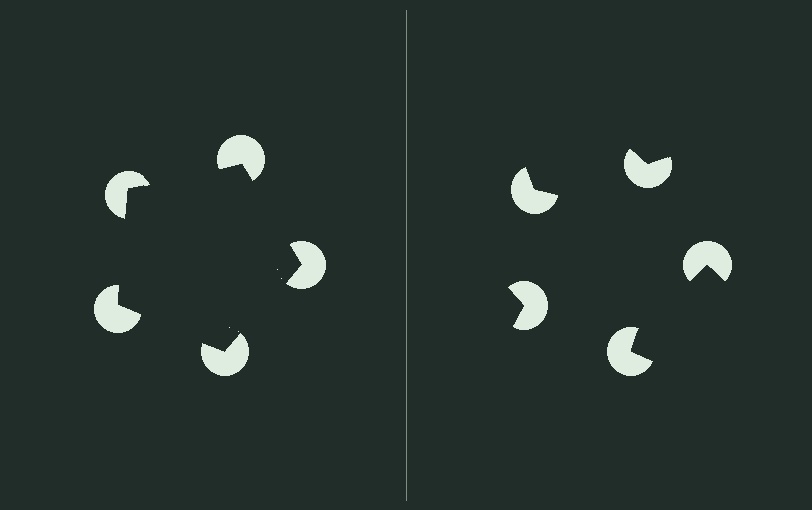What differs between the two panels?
The pac-man discs are positioned identically on both sides; only the wedge orientations differ. On the left they align to a pentagon; on the right they are misaligned.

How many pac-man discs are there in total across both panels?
10 — 5 on each side.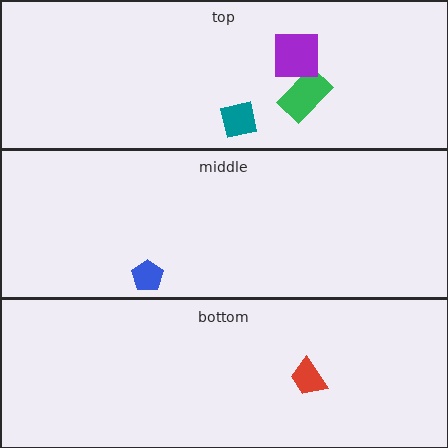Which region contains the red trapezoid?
The bottom region.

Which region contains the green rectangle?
The top region.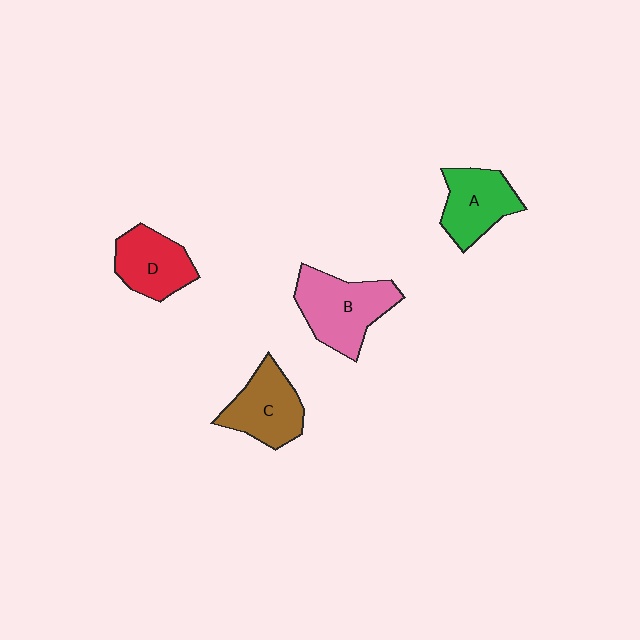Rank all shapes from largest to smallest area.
From largest to smallest: B (pink), C (brown), A (green), D (red).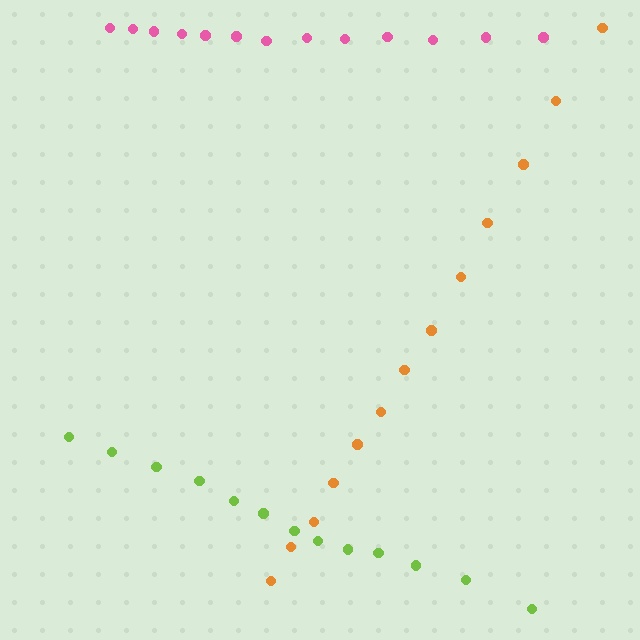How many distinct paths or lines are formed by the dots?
There are 3 distinct paths.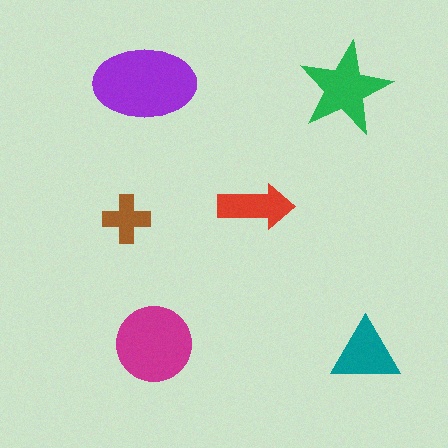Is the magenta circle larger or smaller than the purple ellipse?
Smaller.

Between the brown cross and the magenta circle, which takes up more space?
The magenta circle.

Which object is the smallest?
The brown cross.